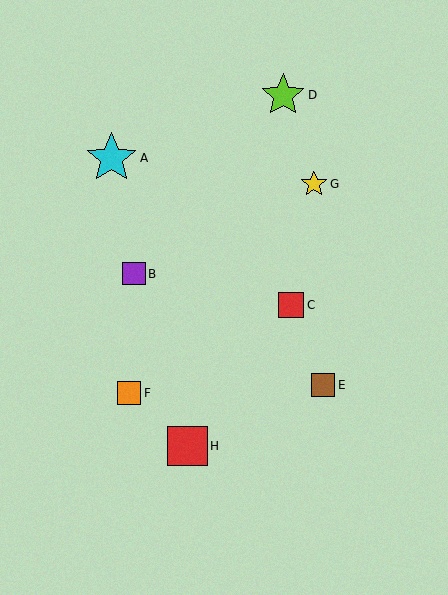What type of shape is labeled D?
Shape D is a lime star.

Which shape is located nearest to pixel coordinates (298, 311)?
The red square (labeled C) at (291, 305) is nearest to that location.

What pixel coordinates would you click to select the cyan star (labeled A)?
Click at (112, 158) to select the cyan star A.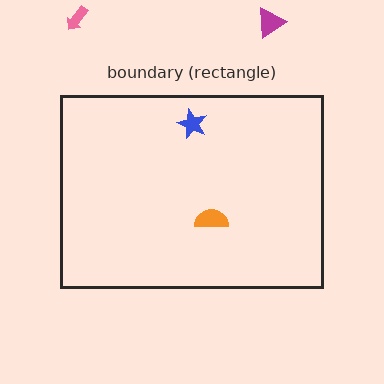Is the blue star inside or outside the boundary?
Inside.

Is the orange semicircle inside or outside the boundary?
Inside.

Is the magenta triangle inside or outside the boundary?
Outside.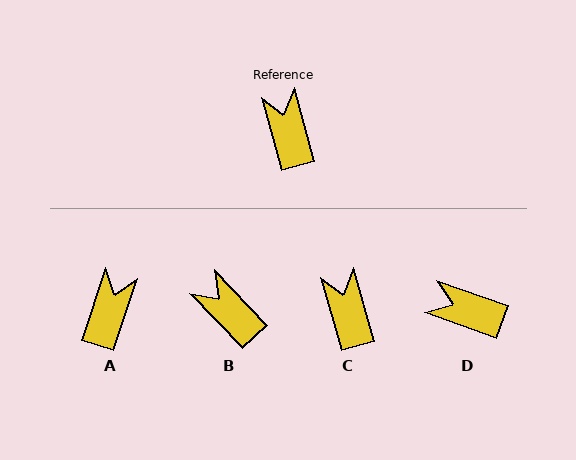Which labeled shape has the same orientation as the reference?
C.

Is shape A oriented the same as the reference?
No, it is off by about 34 degrees.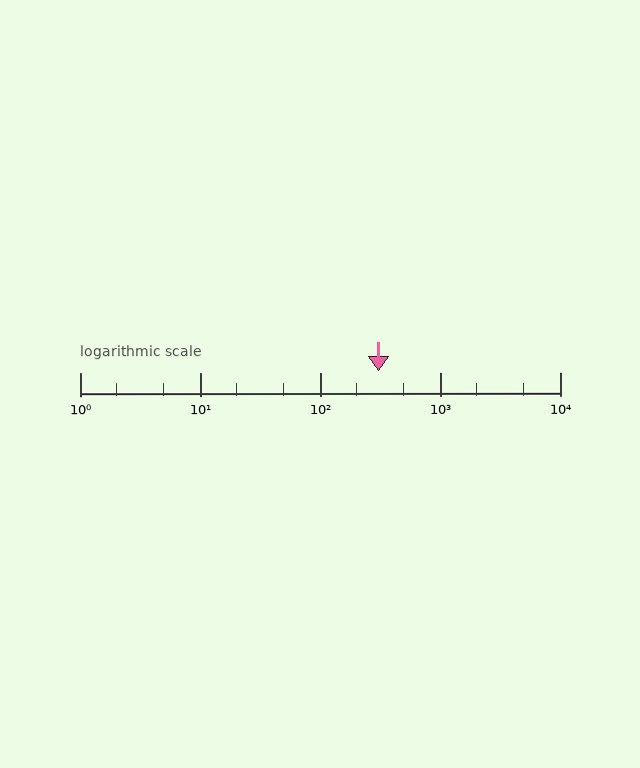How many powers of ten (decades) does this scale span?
The scale spans 4 decades, from 1 to 10000.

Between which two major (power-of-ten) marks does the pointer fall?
The pointer is between 100 and 1000.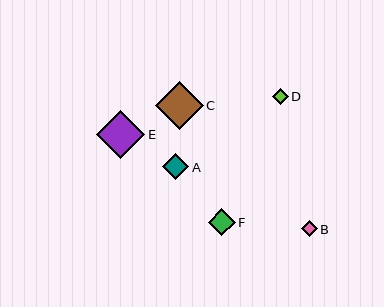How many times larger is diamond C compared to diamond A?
Diamond C is approximately 1.8 times the size of diamond A.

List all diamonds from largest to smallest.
From largest to smallest: E, C, F, A, B, D.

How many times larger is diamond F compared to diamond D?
Diamond F is approximately 1.8 times the size of diamond D.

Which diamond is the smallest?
Diamond D is the smallest with a size of approximately 15 pixels.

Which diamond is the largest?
Diamond E is the largest with a size of approximately 48 pixels.